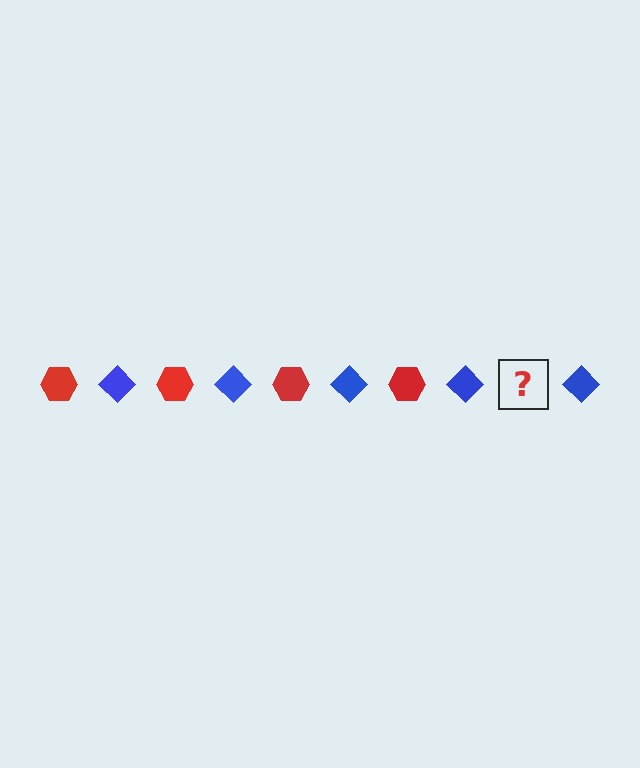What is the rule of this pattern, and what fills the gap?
The rule is that the pattern alternates between red hexagon and blue diamond. The gap should be filled with a red hexagon.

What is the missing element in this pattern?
The missing element is a red hexagon.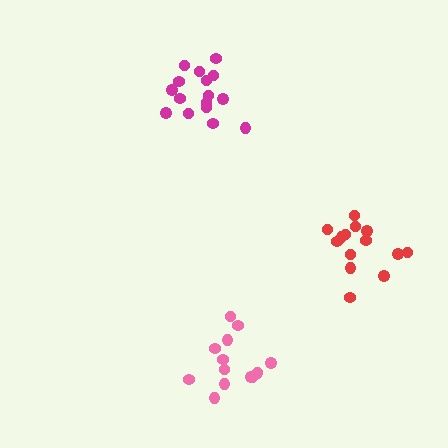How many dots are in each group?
Group 1: 16 dots, Group 2: 14 dots, Group 3: 14 dots (44 total).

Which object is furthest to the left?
The magenta cluster is leftmost.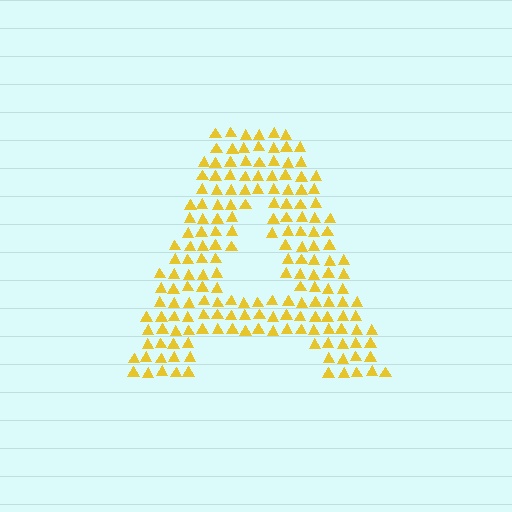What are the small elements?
The small elements are triangles.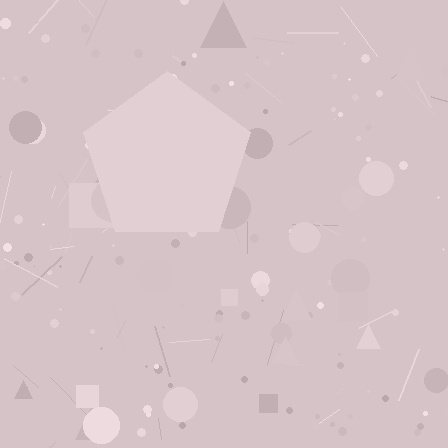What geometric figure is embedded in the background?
A pentagon is embedded in the background.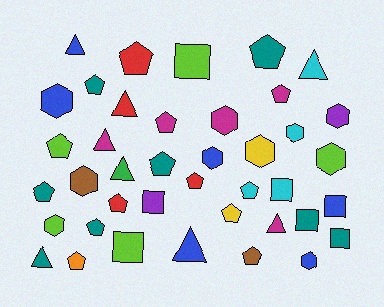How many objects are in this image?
There are 40 objects.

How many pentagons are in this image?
There are 15 pentagons.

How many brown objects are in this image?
There are 2 brown objects.